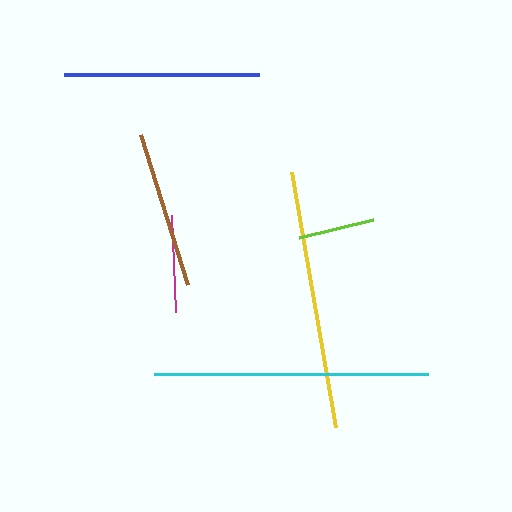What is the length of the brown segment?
The brown segment is approximately 157 pixels long.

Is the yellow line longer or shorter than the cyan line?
The cyan line is longer than the yellow line.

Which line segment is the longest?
The cyan line is the longest at approximately 275 pixels.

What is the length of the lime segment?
The lime segment is approximately 76 pixels long.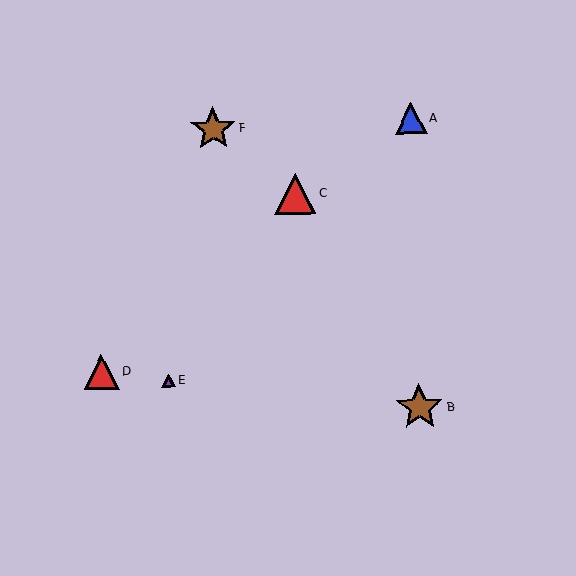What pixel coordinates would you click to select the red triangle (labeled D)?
Click at (101, 372) to select the red triangle D.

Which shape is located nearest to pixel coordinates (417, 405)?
The brown star (labeled B) at (420, 407) is nearest to that location.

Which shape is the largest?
The brown star (labeled B) is the largest.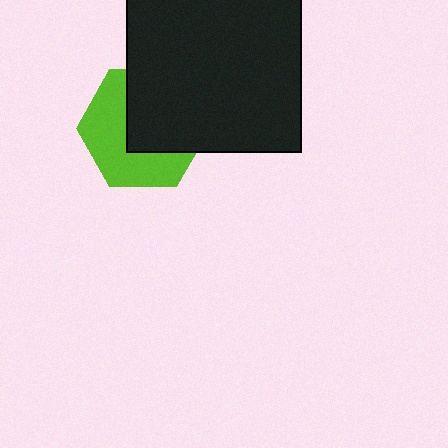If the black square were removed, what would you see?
You would see the complete lime hexagon.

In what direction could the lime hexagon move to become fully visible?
The lime hexagon could move toward the lower-left. That would shift it out from behind the black square entirely.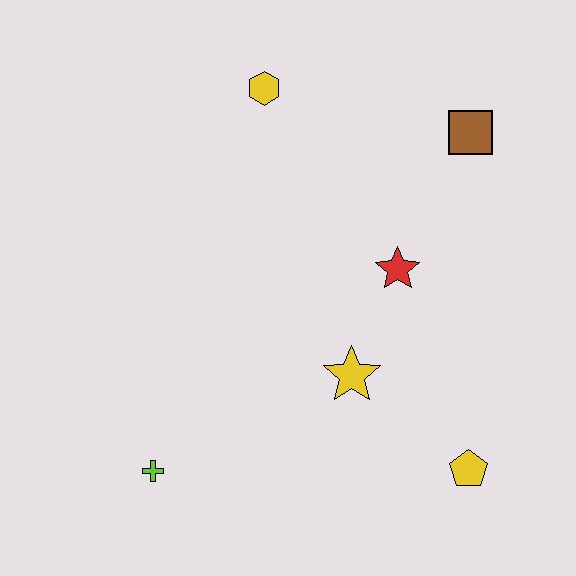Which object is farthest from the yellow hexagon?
The yellow pentagon is farthest from the yellow hexagon.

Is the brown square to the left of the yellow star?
No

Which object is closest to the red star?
The yellow star is closest to the red star.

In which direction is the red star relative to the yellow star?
The red star is above the yellow star.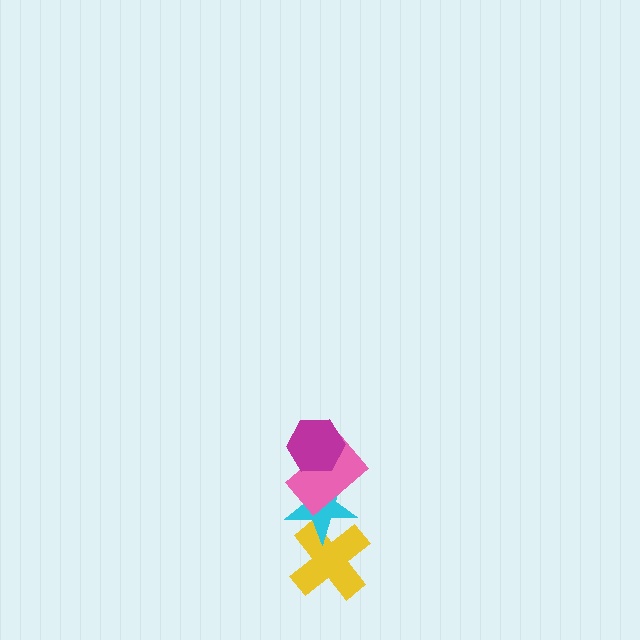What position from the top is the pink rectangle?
The pink rectangle is 2nd from the top.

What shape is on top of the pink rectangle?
The magenta hexagon is on top of the pink rectangle.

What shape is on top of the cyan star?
The pink rectangle is on top of the cyan star.